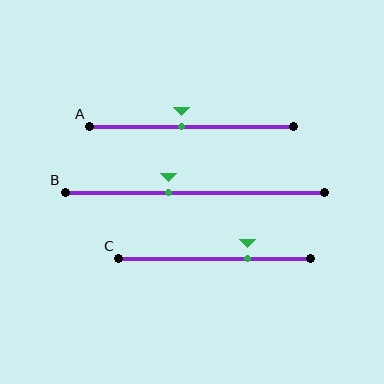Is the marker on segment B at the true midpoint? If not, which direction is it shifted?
No, the marker on segment B is shifted to the left by about 10% of the segment length.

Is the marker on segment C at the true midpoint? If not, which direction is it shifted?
No, the marker on segment C is shifted to the right by about 17% of the segment length.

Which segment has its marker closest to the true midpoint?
Segment A has its marker closest to the true midpoint.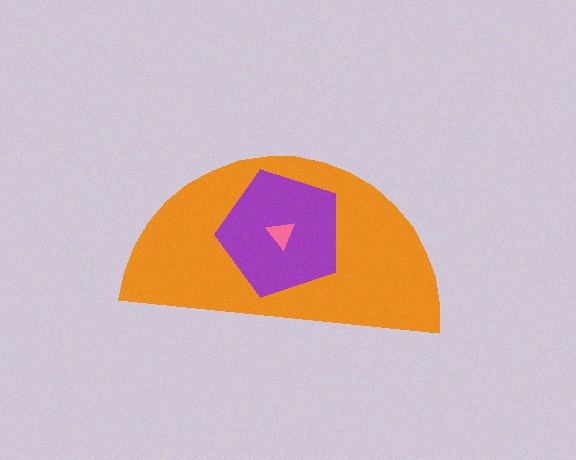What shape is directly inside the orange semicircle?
The purple pentagon.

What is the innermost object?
The pink triangle.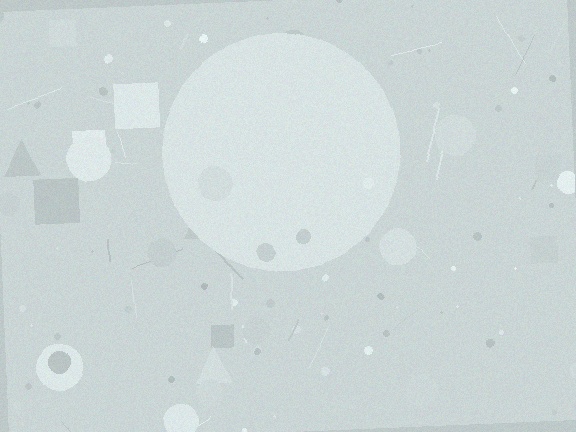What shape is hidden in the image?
A circle is hidden in the image.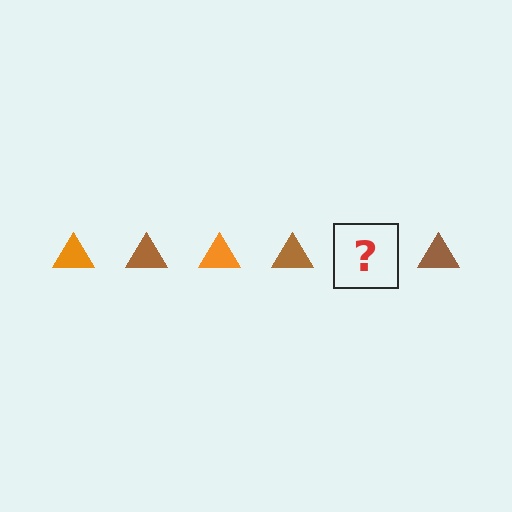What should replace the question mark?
The question mark should be replaced with an orange triangle.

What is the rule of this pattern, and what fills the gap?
The rule is that the pattern cycles through orange, brown triangles. The gap should be filled with an orange triangle.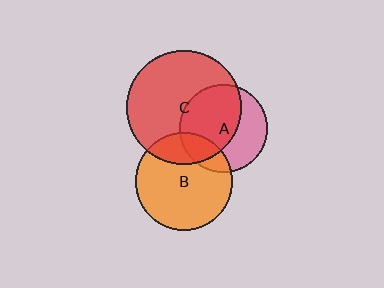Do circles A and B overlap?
Yes.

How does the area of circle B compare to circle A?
Approximately 1.2 times.